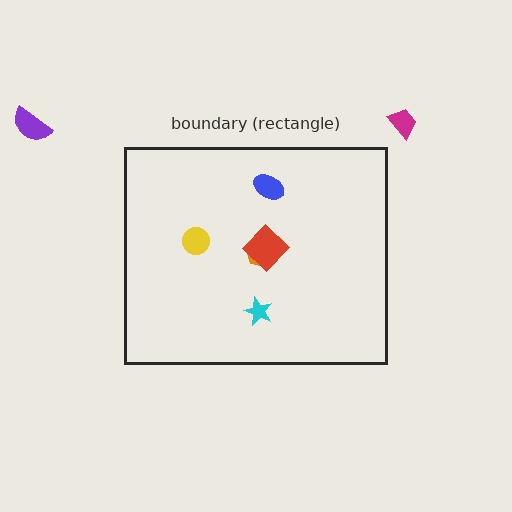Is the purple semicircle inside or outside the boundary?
Outside.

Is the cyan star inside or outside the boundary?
Inside.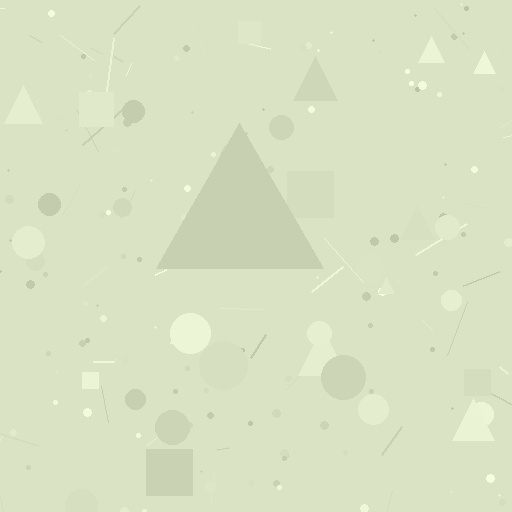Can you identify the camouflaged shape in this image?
The camouflaged shape is a triangle.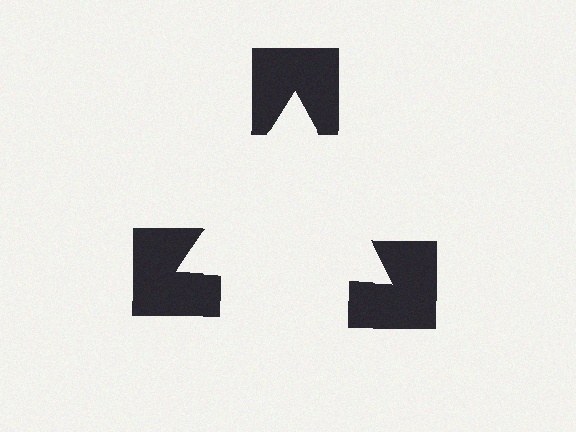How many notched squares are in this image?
There are 3 — one at each vertex of the illusory triangle.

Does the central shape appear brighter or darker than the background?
It typically appears slightly brighter than the background, even though no actual brightness change is drawn.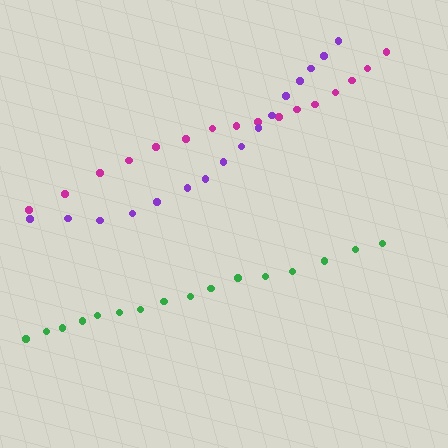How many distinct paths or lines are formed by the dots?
There are 3 distinct paths.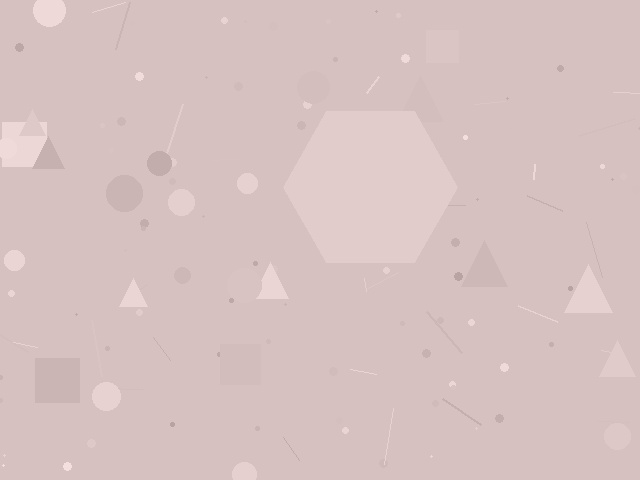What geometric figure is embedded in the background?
A hexagon is embedded in the background.